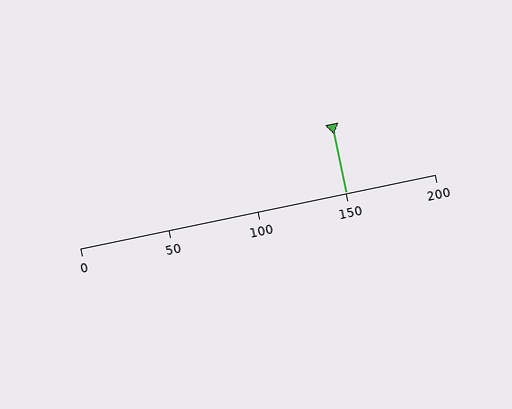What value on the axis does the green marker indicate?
The marker indicates approximately 150.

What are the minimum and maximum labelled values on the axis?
The axis runs from 0 to 200.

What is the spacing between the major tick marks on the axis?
The major ticks are spaced 50 apart.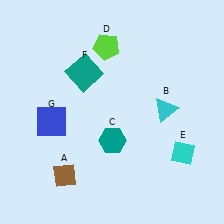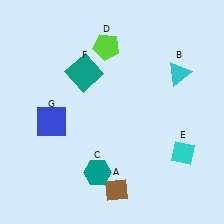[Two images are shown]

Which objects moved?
The objects that moved are: the brown diamond (A), the cyan triangle (B), the teal hexagon (C).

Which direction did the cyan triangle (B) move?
The cyan triangle (B) moved up.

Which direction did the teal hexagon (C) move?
The teal hexagon (C) moved down.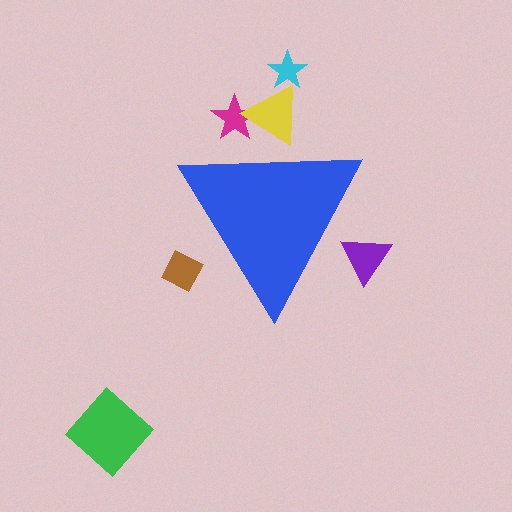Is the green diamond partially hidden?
No, the green diamond is fully visible.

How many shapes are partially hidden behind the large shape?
4 shapes are partially hidden.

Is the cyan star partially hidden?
No, the cyan star is fully visible.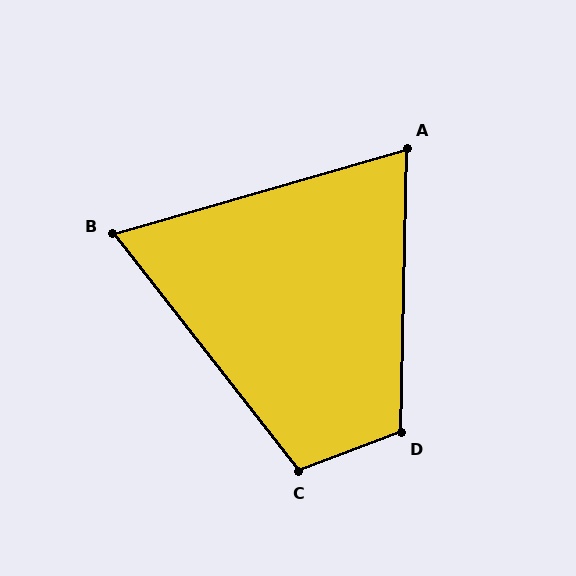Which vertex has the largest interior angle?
D, at approximately 112 degrees.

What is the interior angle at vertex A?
Approximately 73 degrees (acute).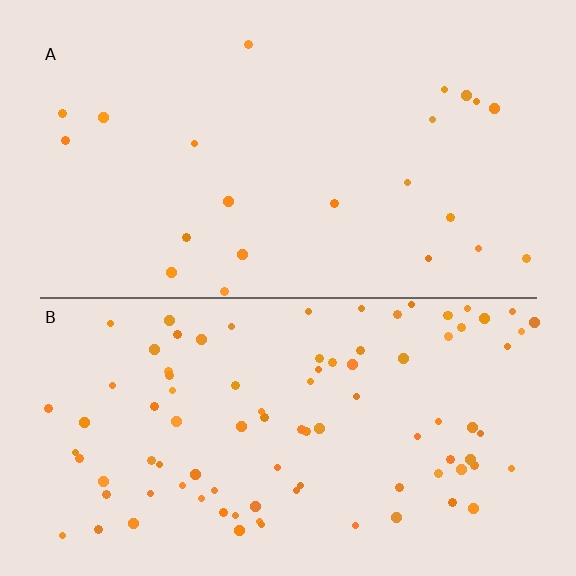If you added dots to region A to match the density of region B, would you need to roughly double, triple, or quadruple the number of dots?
Approximately quadruple.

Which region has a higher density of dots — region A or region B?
B (the bottom).